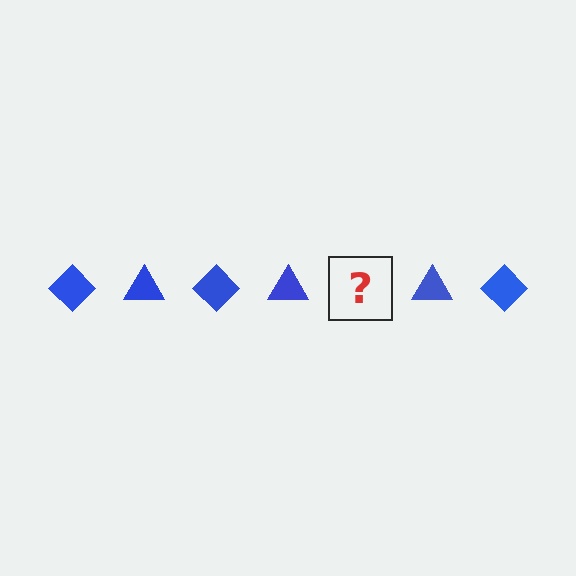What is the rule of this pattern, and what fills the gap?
The rule is that the pattern cycles through diamond, triangle shapes in blue. The gap should be filled with a blue diamond.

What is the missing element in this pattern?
The missing element is a blue diamond.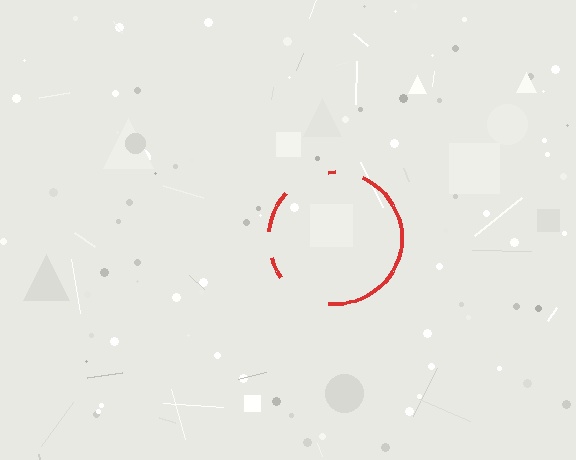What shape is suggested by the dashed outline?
The dashed outline suggests a circle.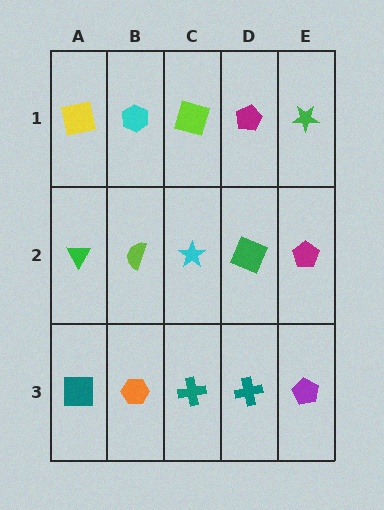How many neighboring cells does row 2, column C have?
4.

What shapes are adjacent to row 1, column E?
A magenta pentagon (row 2, column E), a magenta pentagon (row 1, column D).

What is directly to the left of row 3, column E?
A teal cross.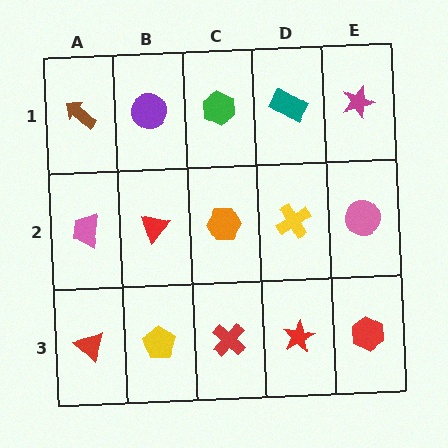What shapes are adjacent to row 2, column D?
A teal rectangle (row 1, column D), a red star (row 3, column D), an orange hexagon (row 2, column C), a pink circle (row 2, column E).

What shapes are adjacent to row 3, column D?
A yellow cross (row 2, column D), a red cross (row 3, column C), a red hexagon (row 3, column E).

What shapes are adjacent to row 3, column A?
A pink trapezoid (row 2, column A), a yellow pentagon (row 3, column B).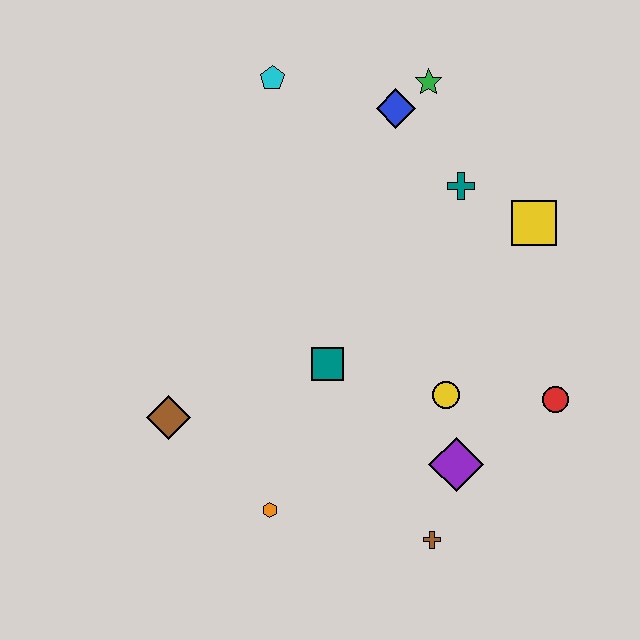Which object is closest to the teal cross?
The yellow square is closest to the teal cross.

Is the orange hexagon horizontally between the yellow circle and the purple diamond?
No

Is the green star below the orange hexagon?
No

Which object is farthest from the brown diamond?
The green star is farthest from the brown diamond.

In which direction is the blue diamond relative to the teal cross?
The blue diamond is above the teal cross.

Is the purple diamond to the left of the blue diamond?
No